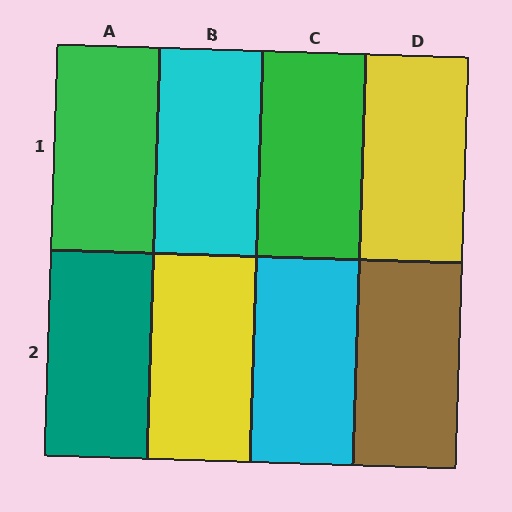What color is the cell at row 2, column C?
Cyan.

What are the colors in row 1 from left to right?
Green, cyan, green, yellow.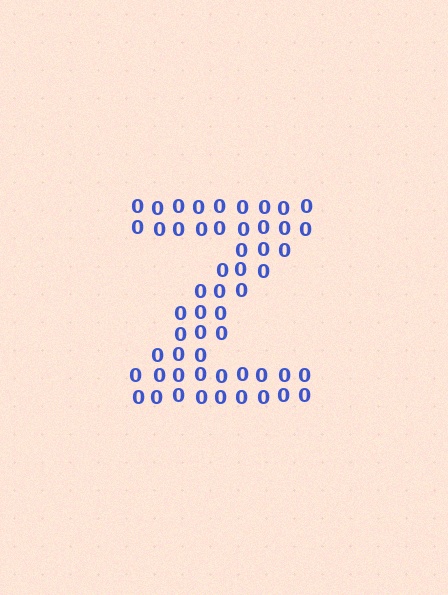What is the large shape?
The large shape is the letter Z.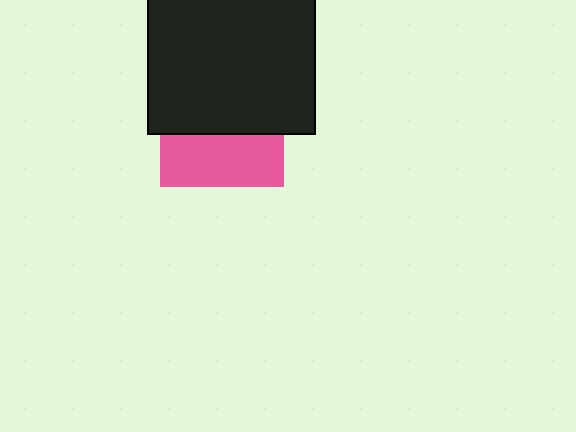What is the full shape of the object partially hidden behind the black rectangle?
The partially hidden object is a pink square.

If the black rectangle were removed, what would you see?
You would see the complete pink square.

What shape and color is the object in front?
The object in front is a black rectangle.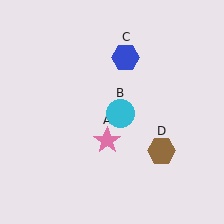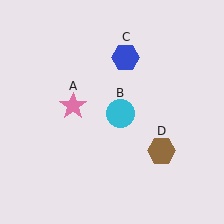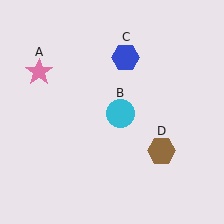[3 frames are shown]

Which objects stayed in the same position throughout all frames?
Cyan circle (object B) and blue hexagon (object C) and brown hexagon (object D) remained stationary.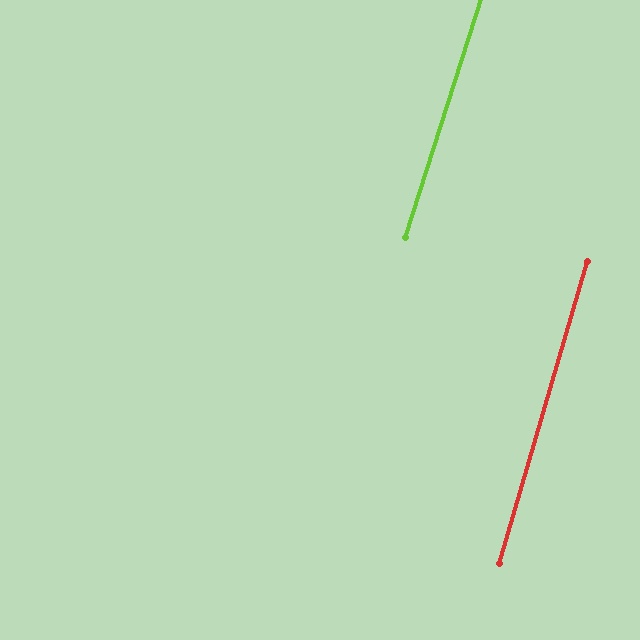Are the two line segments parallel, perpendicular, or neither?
Parallel — their directions differ by only 1.3°.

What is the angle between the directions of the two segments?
Approximately 1 degree.